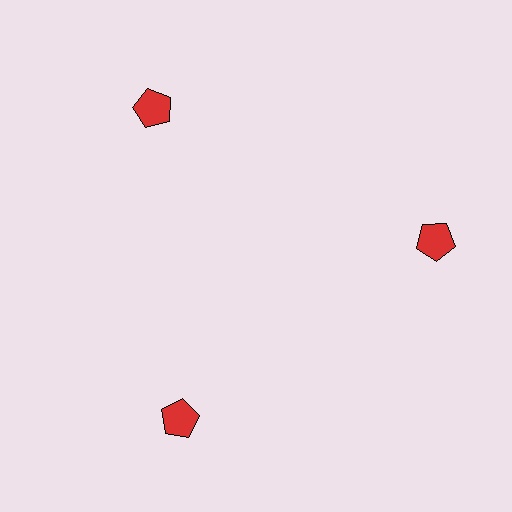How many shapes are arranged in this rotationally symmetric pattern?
There are 3 shapes, arranged in 3 groups of 1.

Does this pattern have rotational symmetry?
Yes, this pattern has 3-fold rotational symmetry. It looks the same after rotating 120 degrees around the center.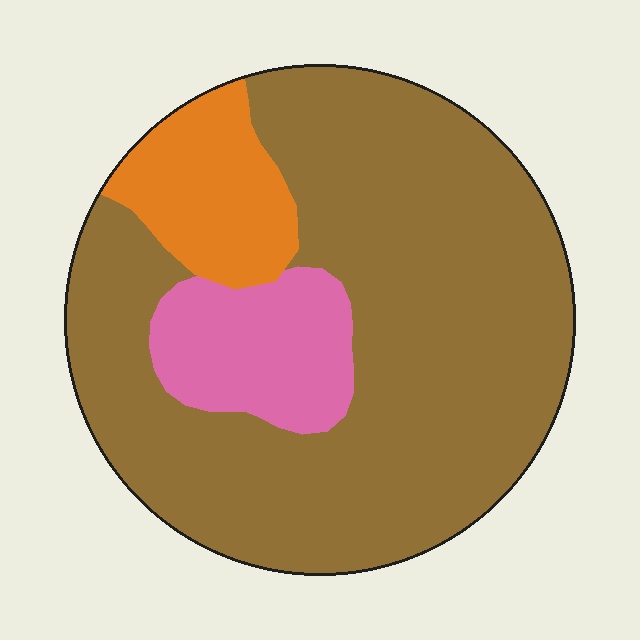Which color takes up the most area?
Brown, at roughly 75%.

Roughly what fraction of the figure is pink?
Pink takes up about one eighth (1/8) of the figure.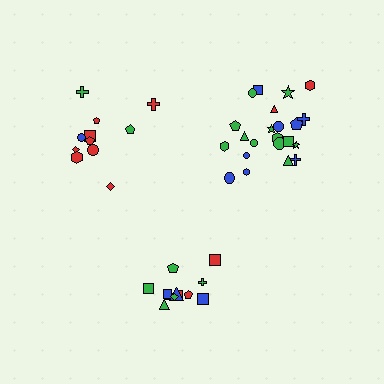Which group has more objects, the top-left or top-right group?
The top-right group.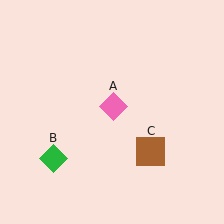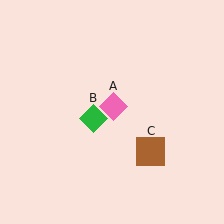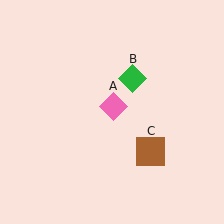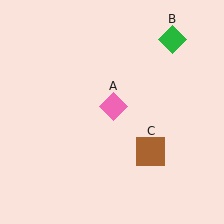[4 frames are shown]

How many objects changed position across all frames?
1 object changed position: green diamond (object B).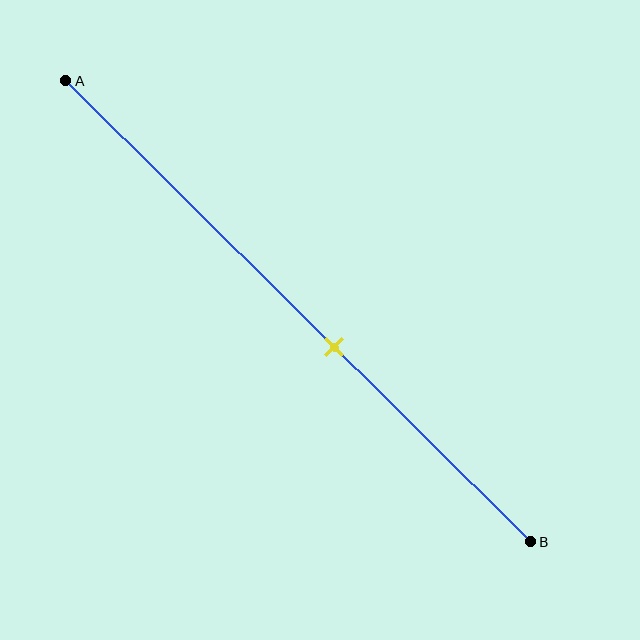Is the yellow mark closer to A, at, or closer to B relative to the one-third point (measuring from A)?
The yellow mark is closer to point B than the one-third point of segment AB.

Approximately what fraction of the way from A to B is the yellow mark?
The yellow mark is approximately 60% of the way from A to B.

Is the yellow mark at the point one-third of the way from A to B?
No, the mark is at about 60% from A, not at the 33% one-third point.